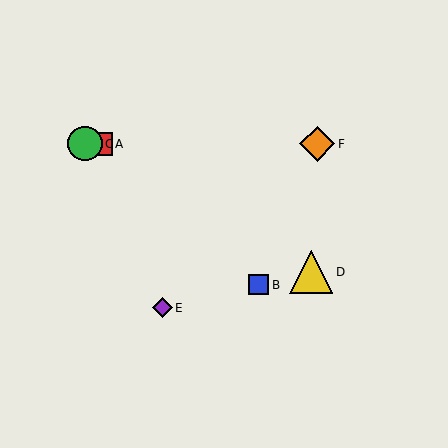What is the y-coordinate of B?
Object B is at y≈285.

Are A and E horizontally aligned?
No, A is at y≈144 and E is at y≈308.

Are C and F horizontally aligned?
Yes, both are at y≈144.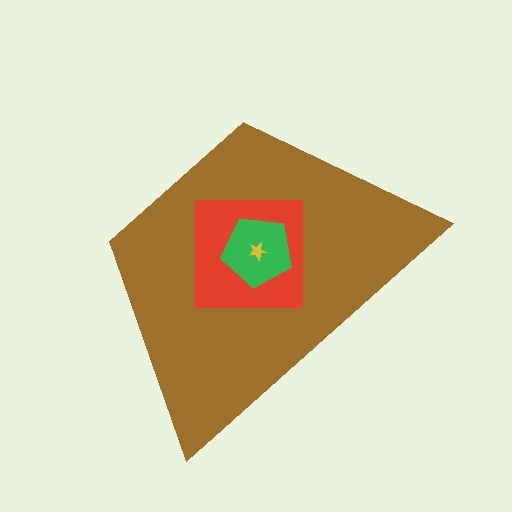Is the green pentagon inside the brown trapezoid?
Yes.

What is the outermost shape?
The brown trapezoid.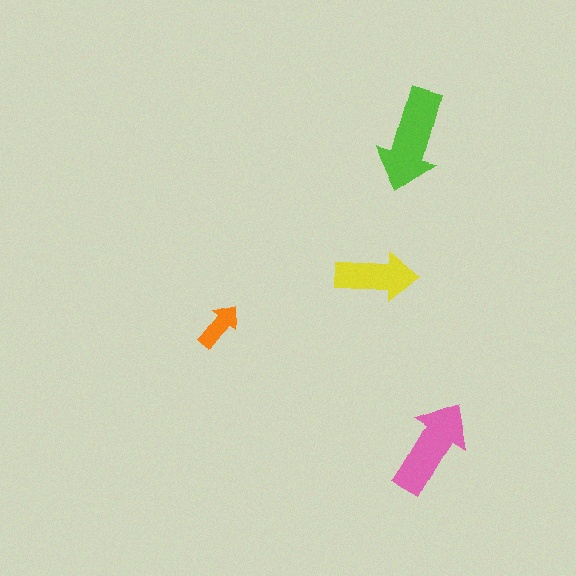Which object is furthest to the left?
The orange arrow is leftmost.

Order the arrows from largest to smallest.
the lime one, the pink one, the yellow one, the orange one.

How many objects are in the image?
There are 4 objects in the image.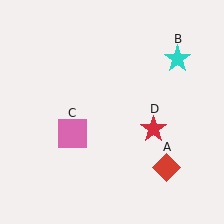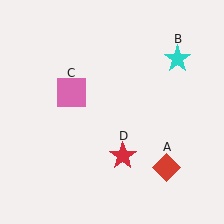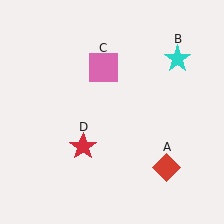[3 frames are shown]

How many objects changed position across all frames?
2 objects changed position: pink square (object C), red star (object D).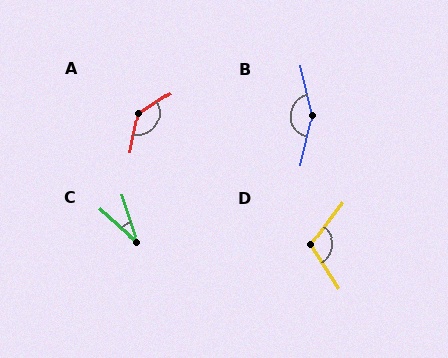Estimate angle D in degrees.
Approximately 111 degrees.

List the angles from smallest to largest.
C (30°), D (111°), A (134°), B (154°).